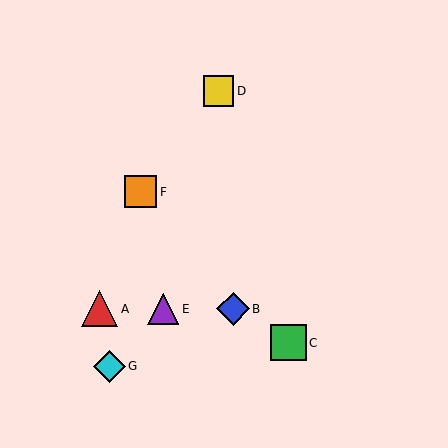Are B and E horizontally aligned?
Yes, both are at y≈309.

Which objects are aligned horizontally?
Objects A, B, E are aligned horizontally.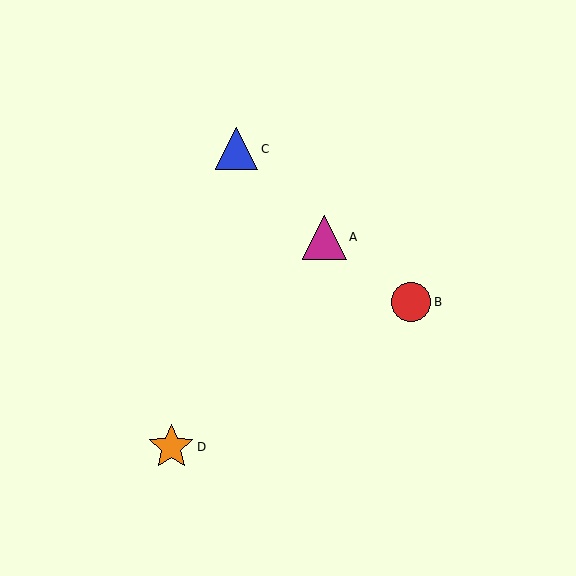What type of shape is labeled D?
Shape D is an orange star.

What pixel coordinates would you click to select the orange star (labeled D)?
Click at (171, 447) to select the orange star D.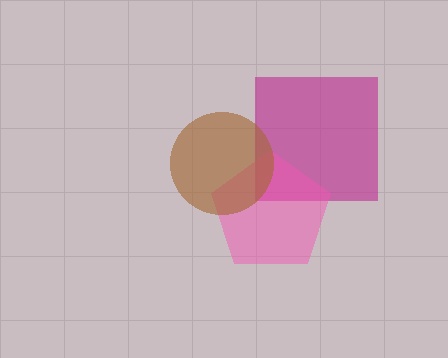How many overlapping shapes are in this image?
There are 3 overlapping shapes in the image.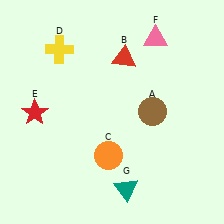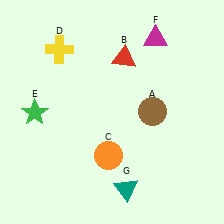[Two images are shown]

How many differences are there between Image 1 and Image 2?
There are 2 differences between the two images.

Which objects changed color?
E changed from red to green. F changed from pink to magenta.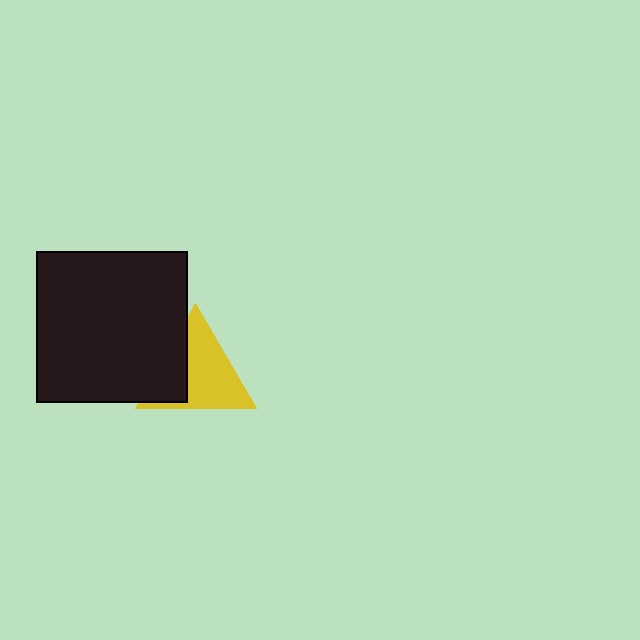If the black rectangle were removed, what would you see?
You would see the complete yellow triangle.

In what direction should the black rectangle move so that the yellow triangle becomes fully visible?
The black rectangle should move left. That is the shortest direction to clear the overlap and leave the yellow triangle fully visible.